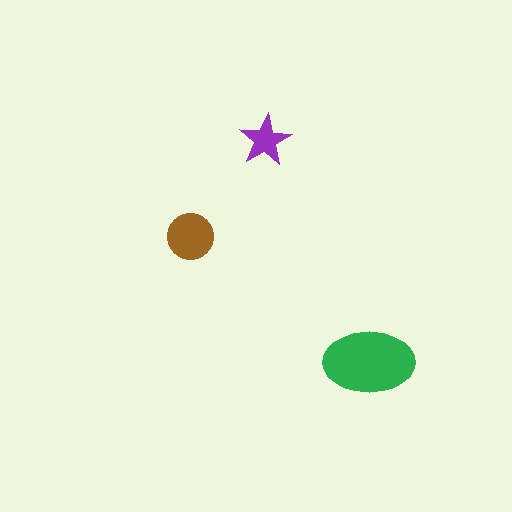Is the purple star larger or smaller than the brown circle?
Smaller.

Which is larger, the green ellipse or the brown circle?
The green ellipse.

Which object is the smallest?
The purple star.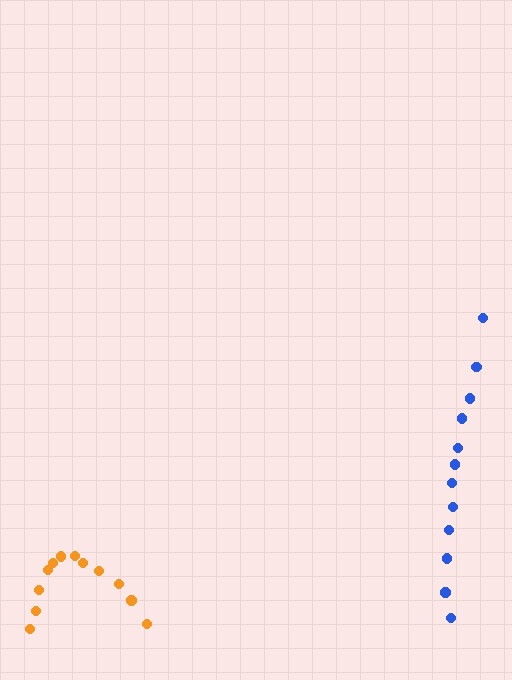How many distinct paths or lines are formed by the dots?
There are 2 distinct paths.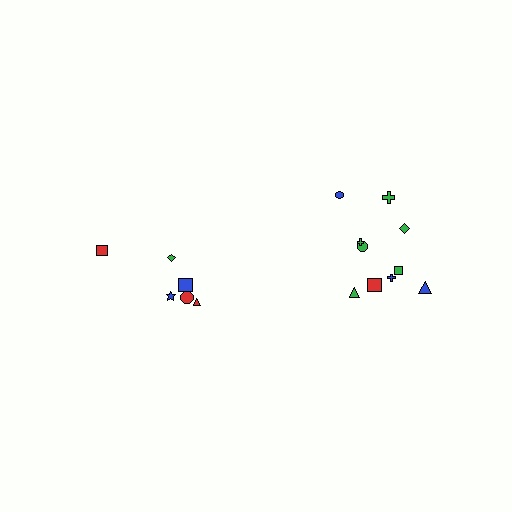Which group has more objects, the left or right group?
The right group.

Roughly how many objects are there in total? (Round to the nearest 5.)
Roughly 15 objects in total.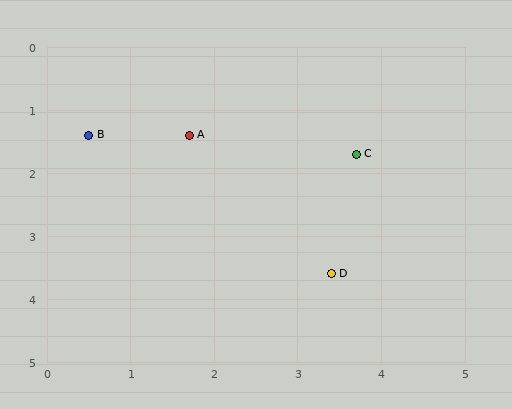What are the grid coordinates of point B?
Point B is at approximately (0.5, 1.4).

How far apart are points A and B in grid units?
Points A and B are about 1.2 grid units apart.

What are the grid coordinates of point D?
Point D is at approximately (3.4, 3.6).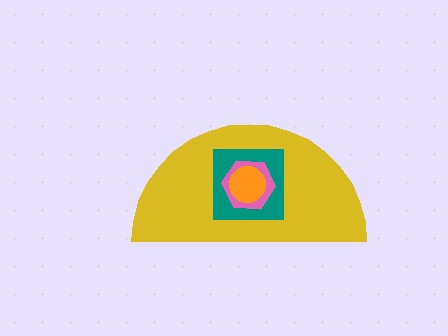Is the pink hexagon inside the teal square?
Yes.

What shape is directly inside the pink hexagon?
The orange circle.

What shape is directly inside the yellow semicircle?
The teal square.